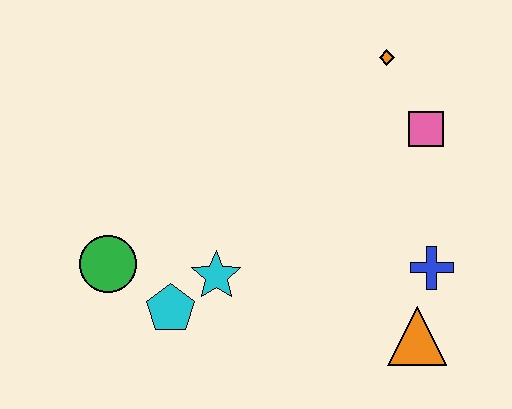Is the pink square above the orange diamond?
No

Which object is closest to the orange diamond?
The pink square is closest to the orange diamond.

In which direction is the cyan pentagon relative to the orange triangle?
The cyan pentagon is to the left of the orange triangle.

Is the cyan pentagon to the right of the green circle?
Yes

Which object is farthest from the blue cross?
The green circle is farthest from the blue cross.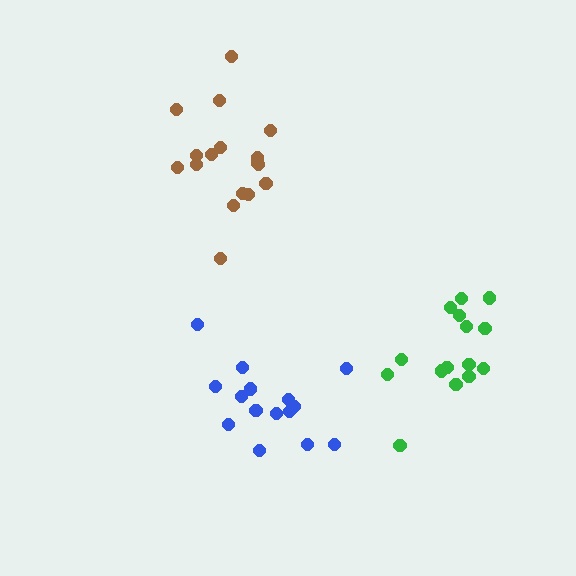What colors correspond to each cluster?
The clusters are colored: blue, brown, green.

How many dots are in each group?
Group 1: 15 dots, Group 2: 17 dots, Group 3: 15 dots (47 total).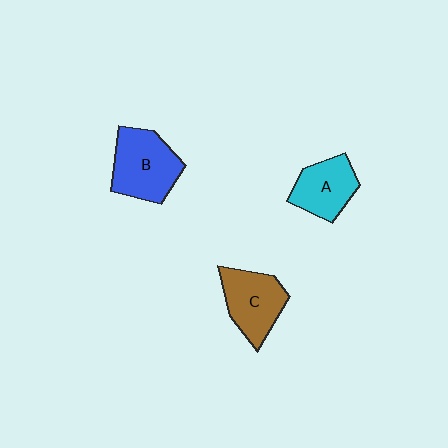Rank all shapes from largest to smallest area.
From largest to smallest: B (blue), C (brown), A (cyan).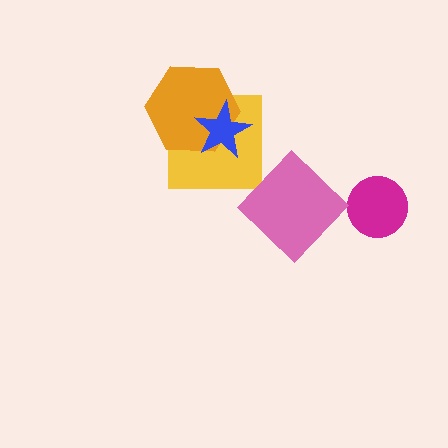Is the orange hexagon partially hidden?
Yes, it is partially covered by another shape.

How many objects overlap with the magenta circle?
0 objects overlap with the magenta circle.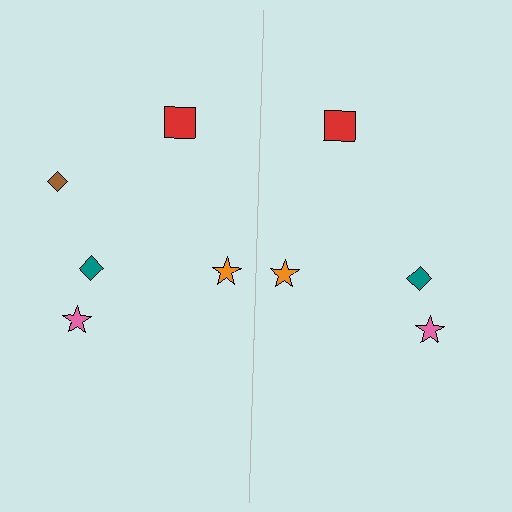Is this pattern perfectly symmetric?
No, the pattern is not perfectly symmetric. A brown diamond is missing from the right side.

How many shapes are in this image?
There are 9 shapes in this image.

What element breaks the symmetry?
A brown diamond is missing from the right side.